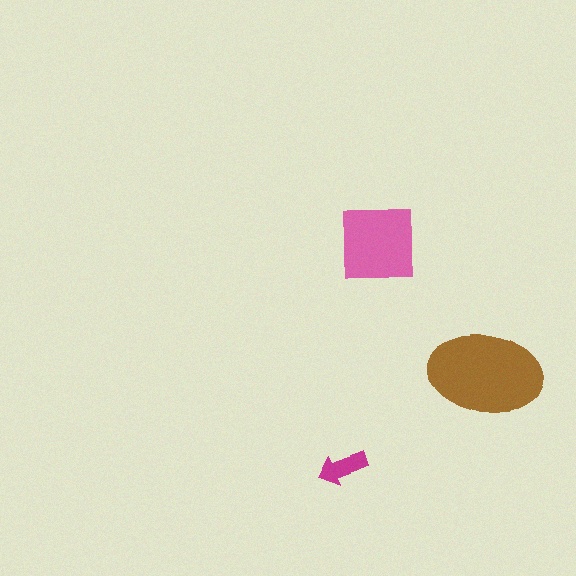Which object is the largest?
The brown ellipse.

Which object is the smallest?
The magenta arrow.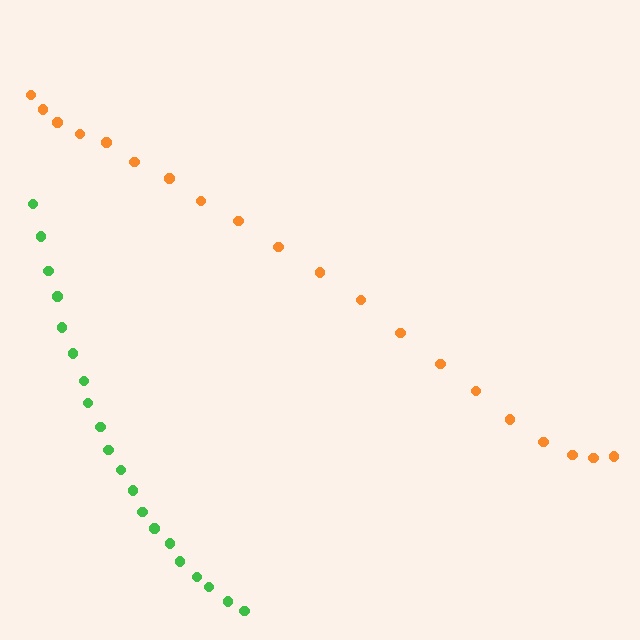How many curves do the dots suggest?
There are 2 distinct paths.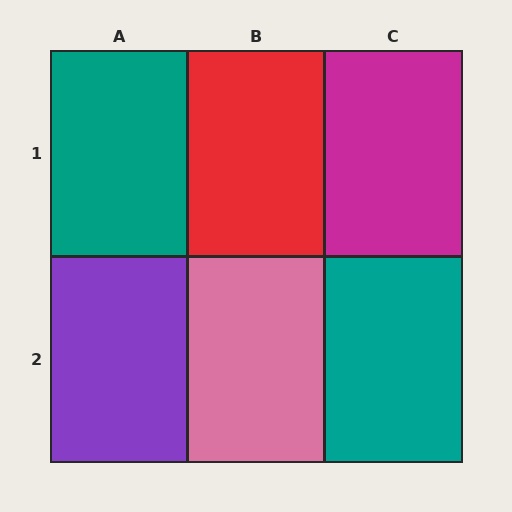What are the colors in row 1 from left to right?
Teal, red, magenta.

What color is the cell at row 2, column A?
Purple.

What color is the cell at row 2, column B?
Pink.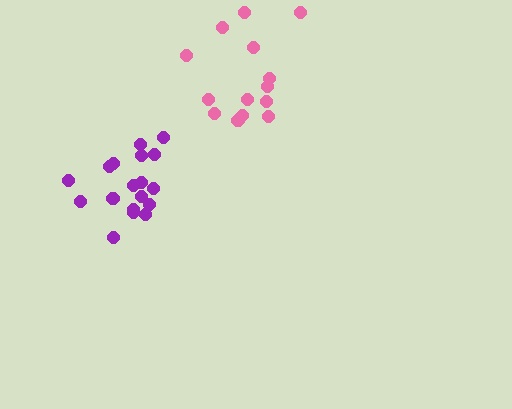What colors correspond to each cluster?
The clusters are colored: purple, pink.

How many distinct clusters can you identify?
There are 2 distinct clusters.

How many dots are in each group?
Group 1: 18 dots, Group 2: 14 dots (32 total).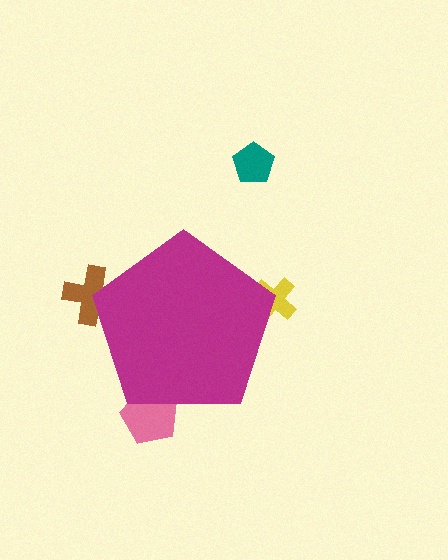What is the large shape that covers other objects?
A magenta pentagon.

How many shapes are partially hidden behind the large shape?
3 shapes are partially hidden.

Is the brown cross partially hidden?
Yes, the brown cross is partially hidden behind the magenta pentagon.